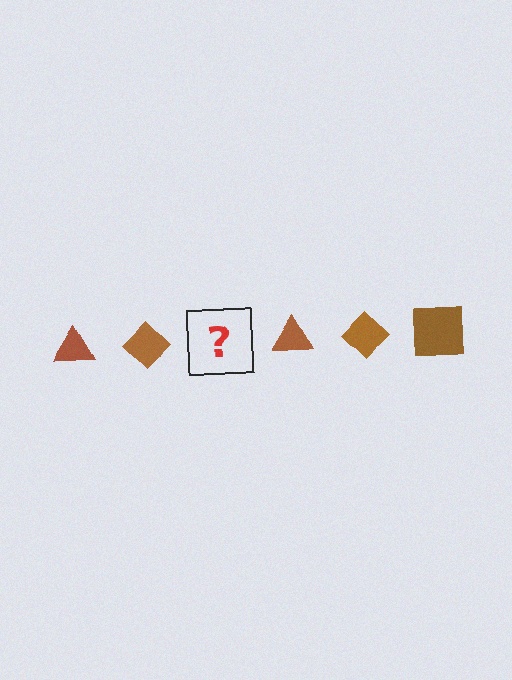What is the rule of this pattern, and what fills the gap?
The rule is that the pattern cycles through triangle, diamond, square shapes in brown. The gap should be filled with a brown square.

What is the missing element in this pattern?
The missing element is a brown square.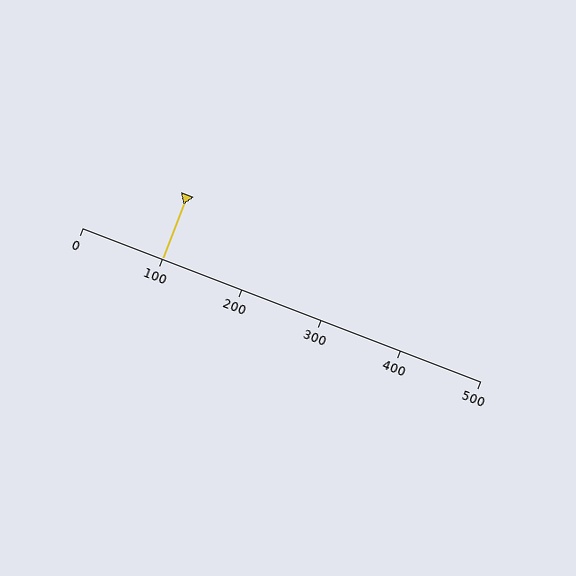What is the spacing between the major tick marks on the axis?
The major ticks are spaced 100 apart.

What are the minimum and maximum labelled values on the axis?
The axis runs from 0 to 500.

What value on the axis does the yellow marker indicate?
The marker indicates approximately 100.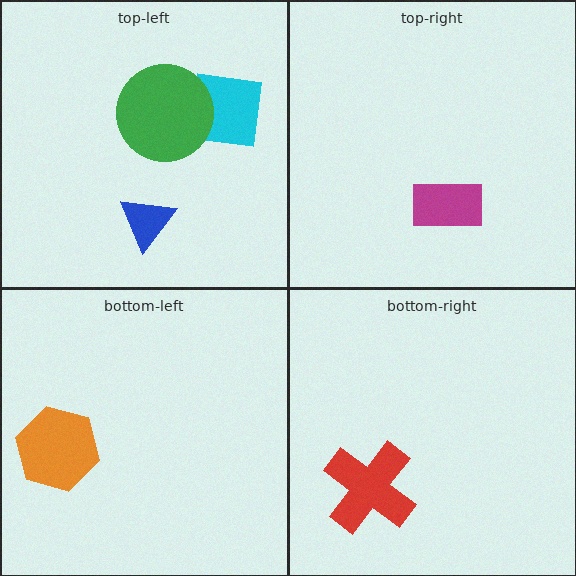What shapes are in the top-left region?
The blue triangle, the cyan square, the green circle.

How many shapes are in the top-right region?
1.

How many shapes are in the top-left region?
3.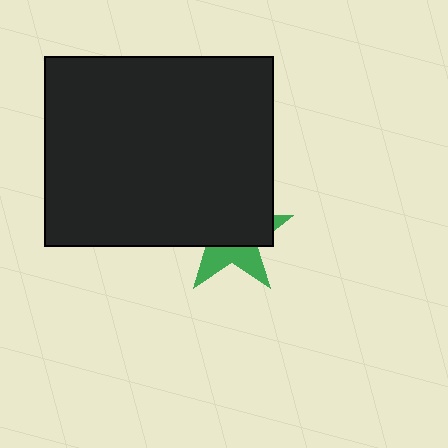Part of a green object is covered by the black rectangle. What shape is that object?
It is a star.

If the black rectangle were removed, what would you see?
You would see the complete green star.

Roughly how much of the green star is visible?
A small part of it is visible (roughly 36%).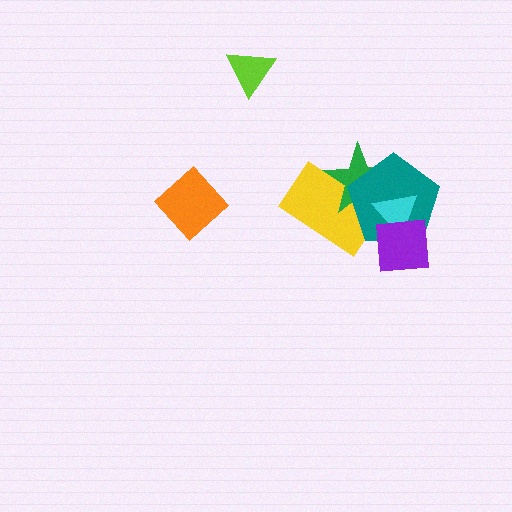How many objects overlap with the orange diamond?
0 objects overlap with the orange diamond.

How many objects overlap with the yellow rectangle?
2 objects overlap with the yellow rectangle.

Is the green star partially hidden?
Yes, it is partially covered by another shape.